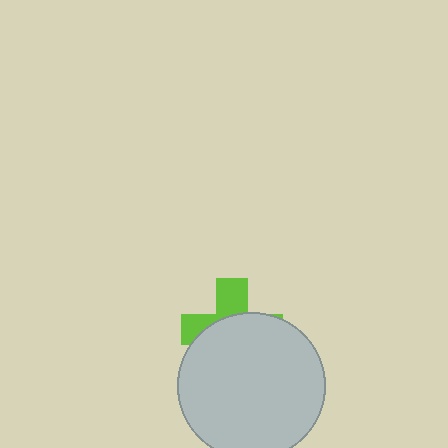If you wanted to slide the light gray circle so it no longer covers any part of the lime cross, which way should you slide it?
Slide it down — that is the most direct way to separate the two shapes.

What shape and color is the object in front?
The object in front is a light gray circle.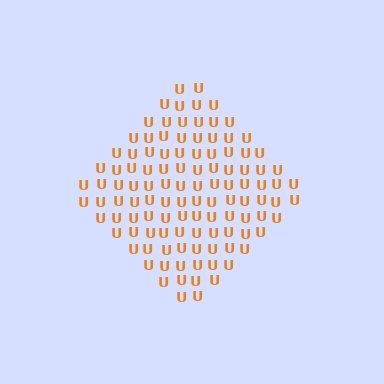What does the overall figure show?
The overall figure shows a diamond.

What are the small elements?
The small elements are letter U's.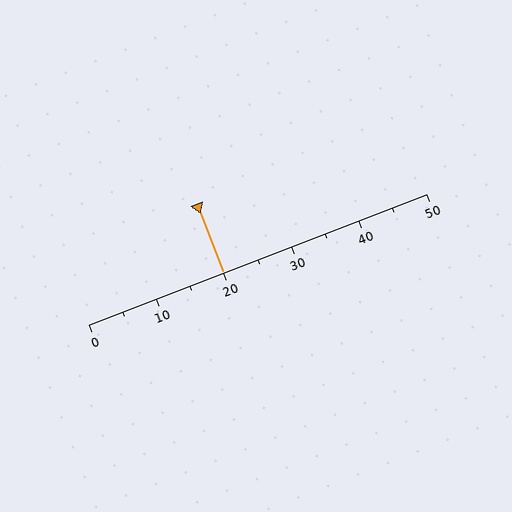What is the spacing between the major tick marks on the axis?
The major ticks are spaced 10 apart.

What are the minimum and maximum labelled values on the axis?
The axis runs from 0 to 50.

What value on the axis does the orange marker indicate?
The marker indicates approximately 20.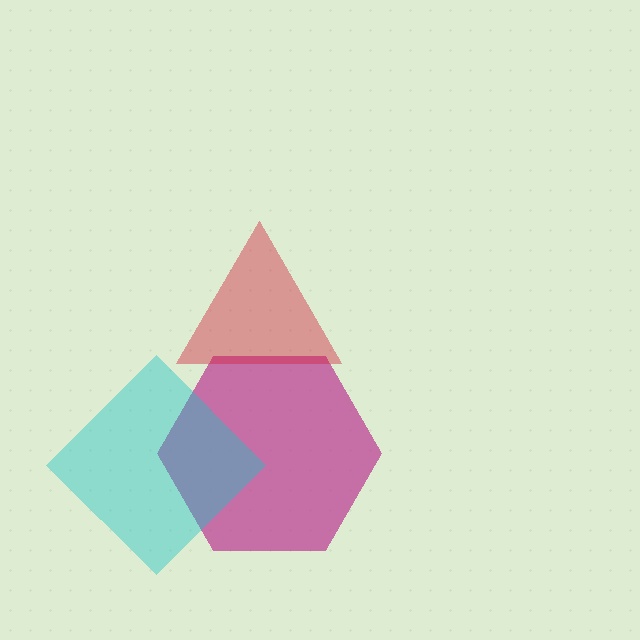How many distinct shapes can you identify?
There are 3 distinct shapes: a magenta hexagon, a red triangle, a cyan diamond.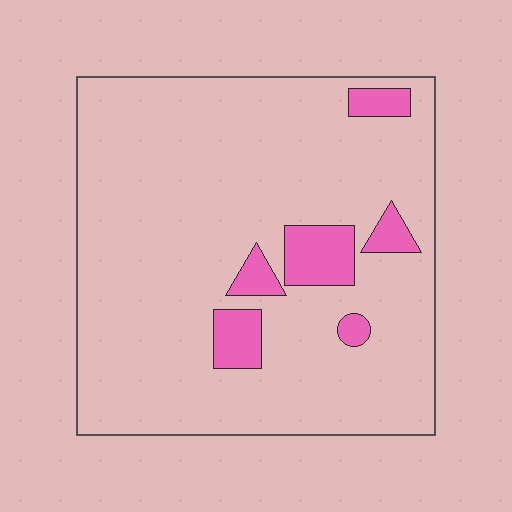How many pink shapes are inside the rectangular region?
6.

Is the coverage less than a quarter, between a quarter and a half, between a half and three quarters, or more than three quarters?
Less than a quarter.